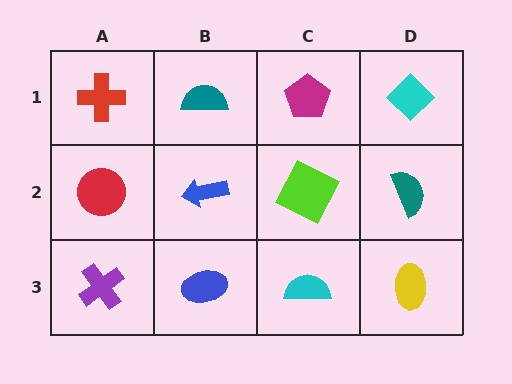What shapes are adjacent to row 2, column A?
A red cross (row 1, column A), a purple cross (row 3, column A), a blue arrow (row 2, column B).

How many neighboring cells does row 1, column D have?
2.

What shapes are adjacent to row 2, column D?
A cyan diamond (row 1, column D), a yellow ellipse (row 3, column D), a lime square (row 2, column C).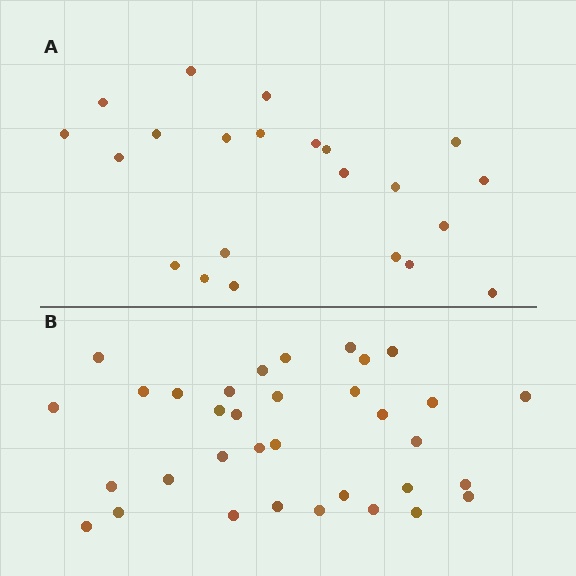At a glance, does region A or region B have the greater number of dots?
Region B (the bottom region) has more dots.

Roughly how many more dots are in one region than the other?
Region B has roughly 12 or so more dots than region A.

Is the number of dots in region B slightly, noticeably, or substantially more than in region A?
Region B has substantially more. The ratio is roughly 1.5 to 1.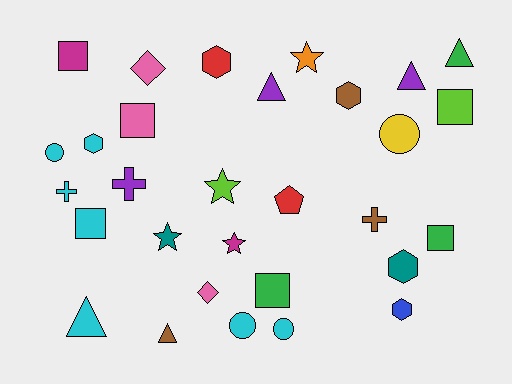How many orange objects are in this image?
There is 1 orange object.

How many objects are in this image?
There are 30 objects.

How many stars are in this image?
There are 4 stars.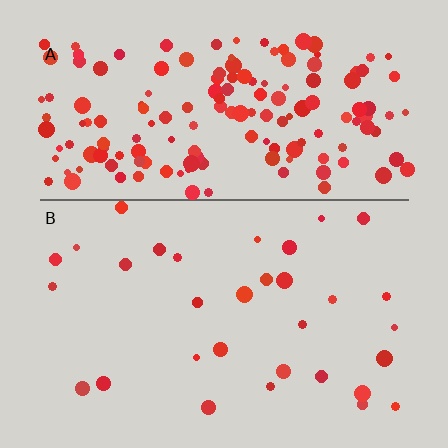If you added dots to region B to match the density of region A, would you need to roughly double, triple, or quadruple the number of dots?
Approximately quadruple.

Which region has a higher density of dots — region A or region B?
A (the top).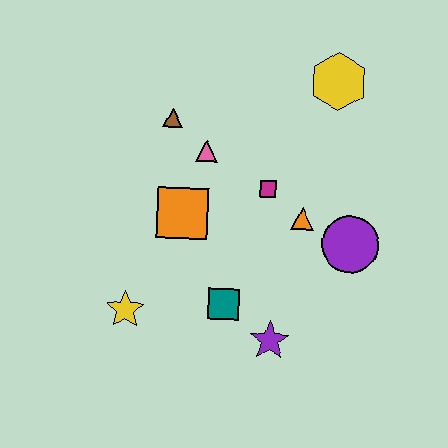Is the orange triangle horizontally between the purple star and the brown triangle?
No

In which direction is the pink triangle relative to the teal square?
The pink triangle is above the teal square.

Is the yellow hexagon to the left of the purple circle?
Yes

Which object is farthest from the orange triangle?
The yellow star is farthest from the orange triangle.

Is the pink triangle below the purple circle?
No